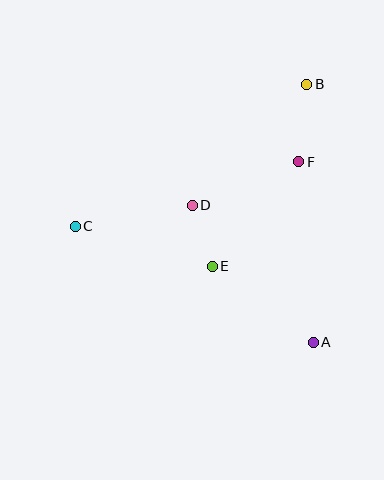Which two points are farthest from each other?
Points B and C are farthest from each other.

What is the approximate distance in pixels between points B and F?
The distance between B and F is approximately 78 pixels.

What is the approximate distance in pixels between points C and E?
The distance between C and E is approximately 143 pixels.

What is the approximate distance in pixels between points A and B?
The distance between A and B is approximately 258 pixels.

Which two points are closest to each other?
Points D and E are closest to each other.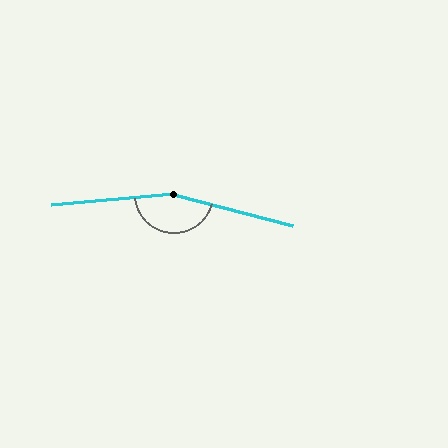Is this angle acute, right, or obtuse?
It is obtuse.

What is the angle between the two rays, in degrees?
Approximately 160 degrees.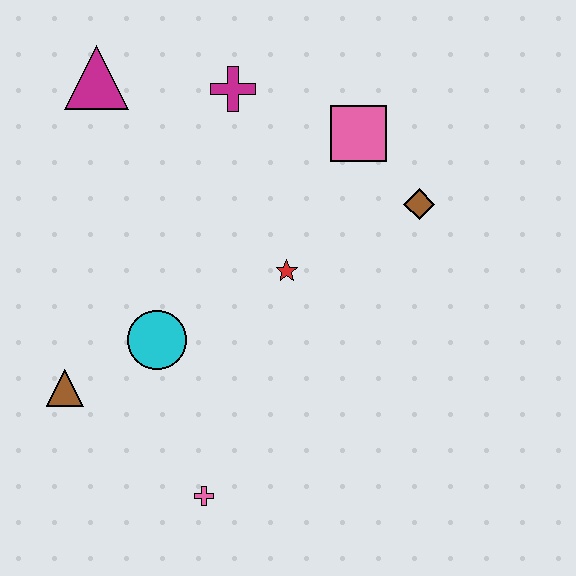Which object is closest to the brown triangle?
The cyan circle is closest to the brown triangle.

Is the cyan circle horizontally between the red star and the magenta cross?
No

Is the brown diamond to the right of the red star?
Yes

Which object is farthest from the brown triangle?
The brown diamond is farthest from the brown triangle.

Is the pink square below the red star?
No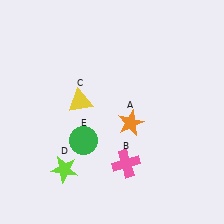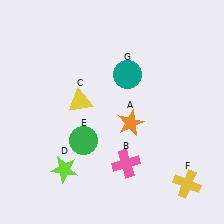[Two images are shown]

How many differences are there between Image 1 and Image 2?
There are 2 differences between the two images.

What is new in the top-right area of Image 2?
A teal circle (G) was added in the top-right area of Image 2.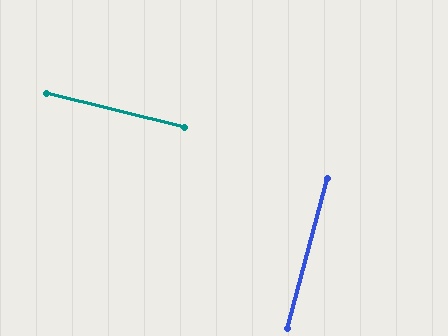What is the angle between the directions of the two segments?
Approximately 89 degrees.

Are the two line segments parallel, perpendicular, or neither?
Perpendicular — they meet at approximately 89°.